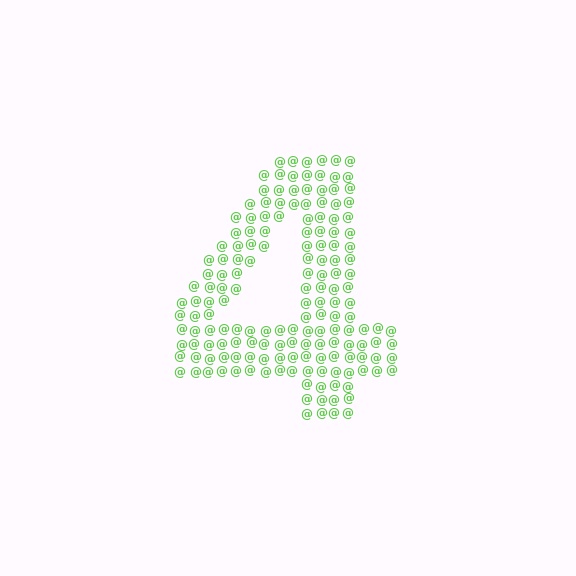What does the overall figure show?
The overall figure shows the digit 4.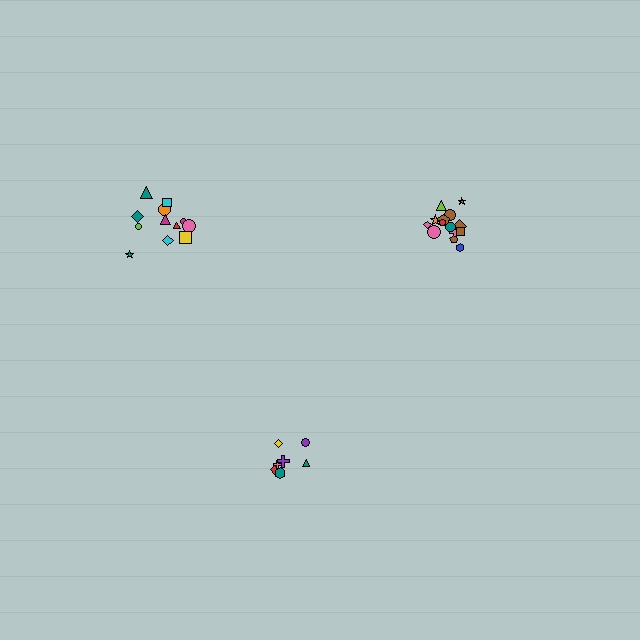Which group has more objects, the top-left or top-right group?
The top-right group.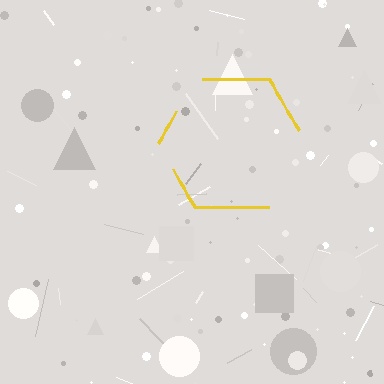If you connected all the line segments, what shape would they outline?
They would outline a hexagon.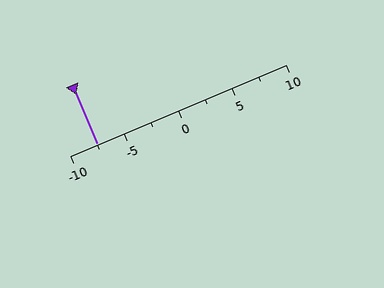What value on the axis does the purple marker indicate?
The marker indicates approximately -7.5.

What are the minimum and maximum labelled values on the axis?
The axis runs from -10 to 10.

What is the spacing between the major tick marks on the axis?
The major ticks are spaced 5 apart.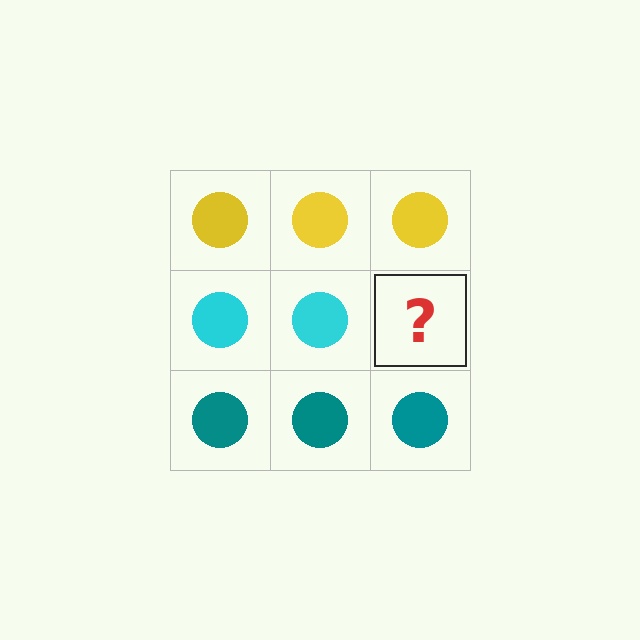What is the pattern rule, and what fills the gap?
The rule is that each row has a consistent color. The gap should be filled with a cyan circle.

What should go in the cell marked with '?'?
The missing cell should contain a cyan circle.